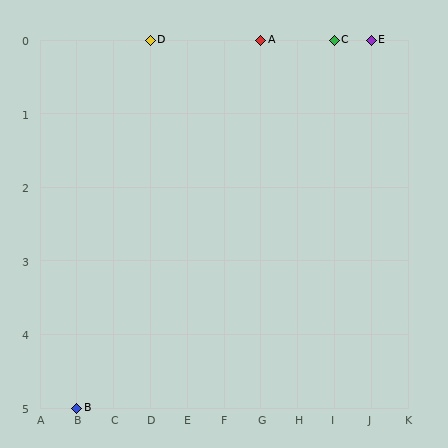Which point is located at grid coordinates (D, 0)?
Point D is at (D, 0).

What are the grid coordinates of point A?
Point A is at grid coordinates (G, 0).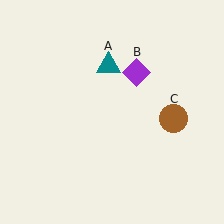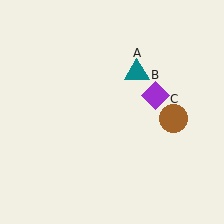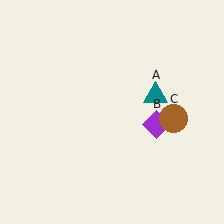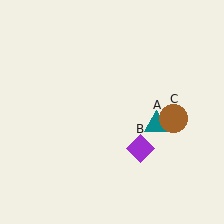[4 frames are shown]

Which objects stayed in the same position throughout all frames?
Brown circle (object C) remained stationary.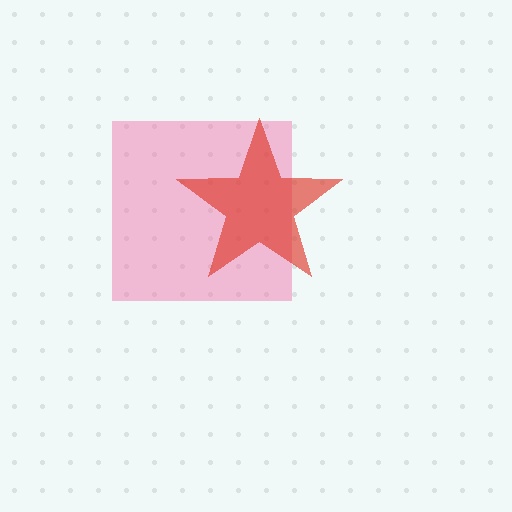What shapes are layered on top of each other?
The layered shapes are: a pink square, a red star.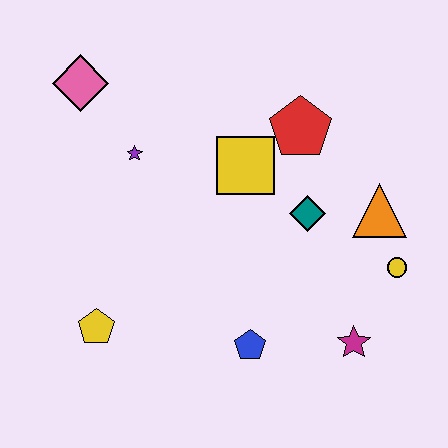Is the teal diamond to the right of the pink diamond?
Yes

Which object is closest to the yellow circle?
The orange triangle is closest to the yellow circle.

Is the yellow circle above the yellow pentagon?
Yes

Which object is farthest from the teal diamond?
The pink diamond is farthest from the teal diamond.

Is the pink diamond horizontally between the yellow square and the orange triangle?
No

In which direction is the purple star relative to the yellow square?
The purple star is to the left of the yellow square.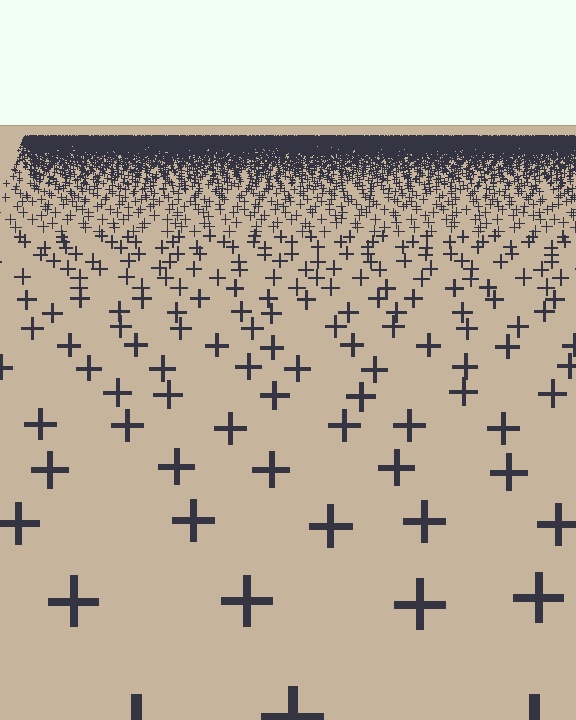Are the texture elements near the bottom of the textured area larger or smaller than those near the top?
Larger. Near the bottom, elements are closer to the viewer and appear at a bigger on-screen size.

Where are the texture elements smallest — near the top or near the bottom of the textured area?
Near the top.